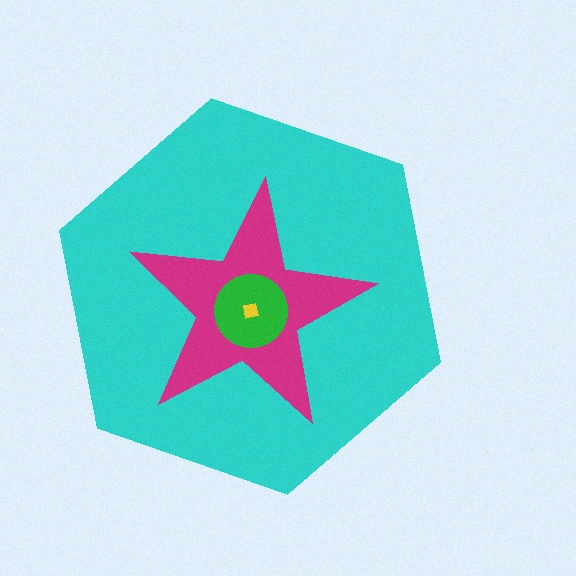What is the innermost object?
The yellow square.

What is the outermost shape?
The cyan hexagon.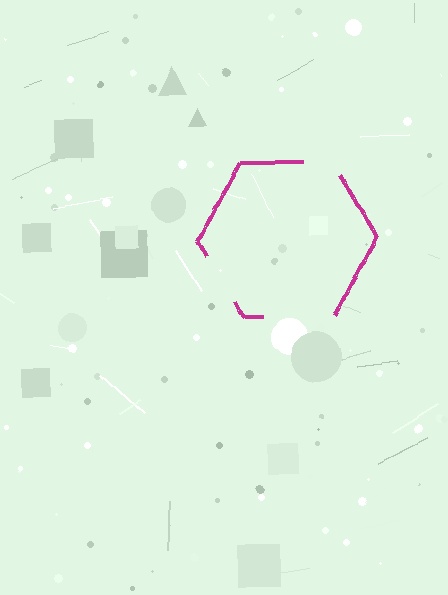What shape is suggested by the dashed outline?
The dashed outline suggests a hexagon.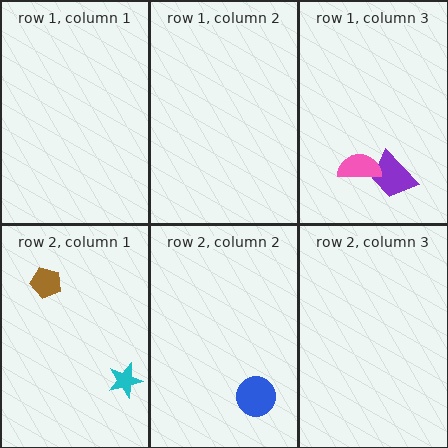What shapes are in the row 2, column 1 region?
The brown pentagon, the cyan star.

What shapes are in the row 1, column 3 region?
The purple trapezoid, the pink semicircle.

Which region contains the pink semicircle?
The row 1, column 3 region.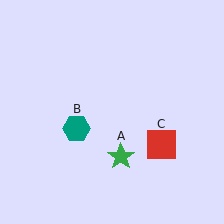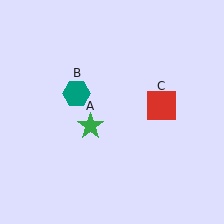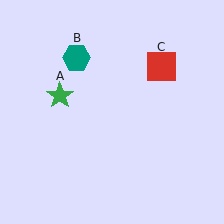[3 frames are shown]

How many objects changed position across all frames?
3 objects changed position: green star (object A), teal hexagon (object B), red square (object C).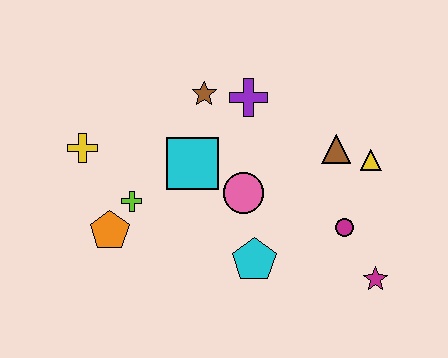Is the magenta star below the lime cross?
Yes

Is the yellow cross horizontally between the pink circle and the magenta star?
No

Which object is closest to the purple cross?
The brown star is closest to the purple cross.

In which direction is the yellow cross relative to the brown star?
The yellow cross is to the left of the brown star.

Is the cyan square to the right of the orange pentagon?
Yes